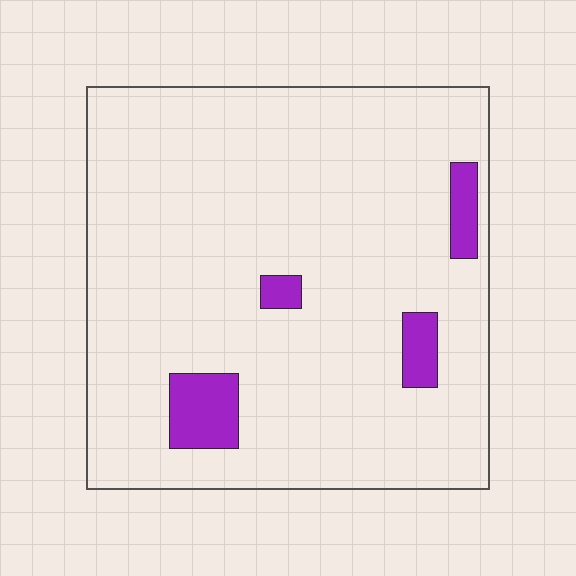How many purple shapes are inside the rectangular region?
4.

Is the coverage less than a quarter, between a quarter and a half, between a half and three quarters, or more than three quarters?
Less than a quarter.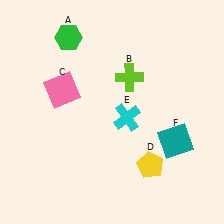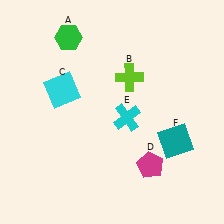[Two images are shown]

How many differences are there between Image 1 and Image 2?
There are 2 differences between the two images.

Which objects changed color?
C changed from pink to cyan. D changed from yellow to magenta.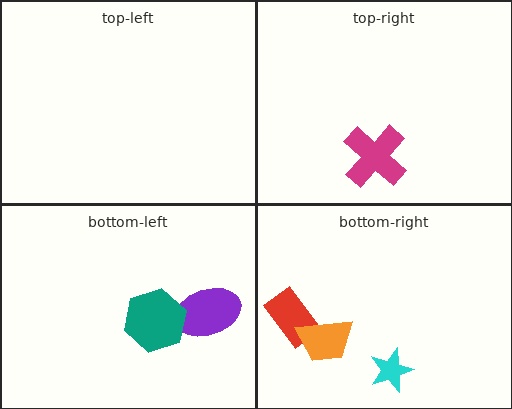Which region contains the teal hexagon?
The bottom-left region.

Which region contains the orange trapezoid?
The bottom-right region.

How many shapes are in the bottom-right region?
3.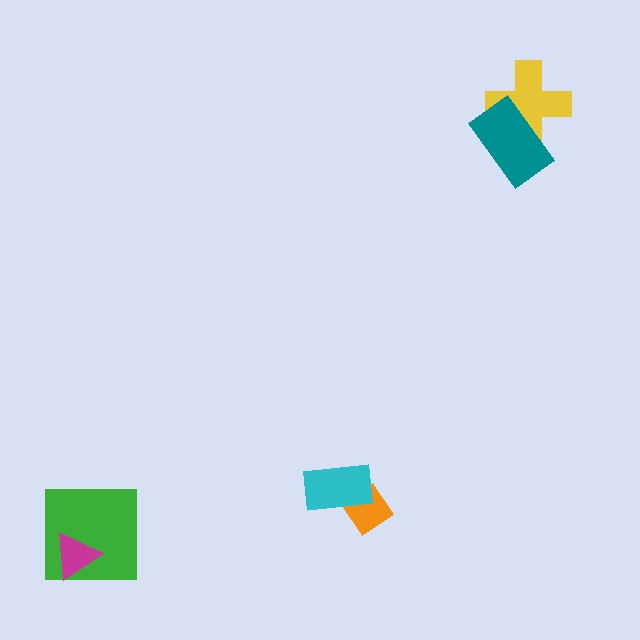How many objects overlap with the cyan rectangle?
1 object overlaps with the cyan rectangle.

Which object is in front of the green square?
The magenta triangle is in front of the green square.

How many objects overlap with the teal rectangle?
1 object overlaps with the teal rectangle.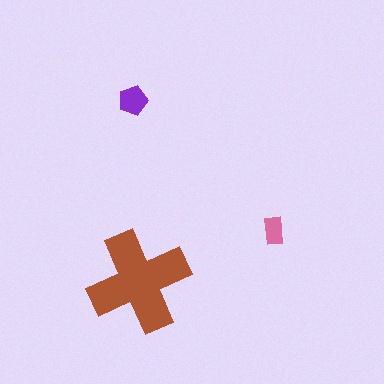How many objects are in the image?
There are 3 objects in the image.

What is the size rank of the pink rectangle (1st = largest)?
3rd.